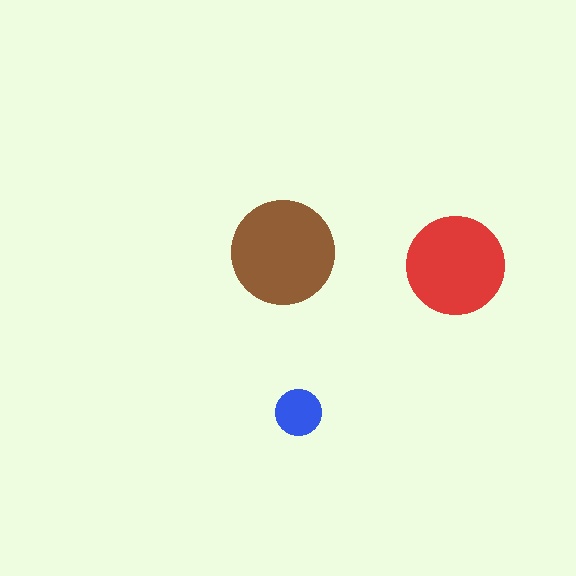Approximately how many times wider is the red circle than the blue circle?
About 2 times wider.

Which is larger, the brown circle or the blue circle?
The brown one.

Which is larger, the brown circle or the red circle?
The brown one.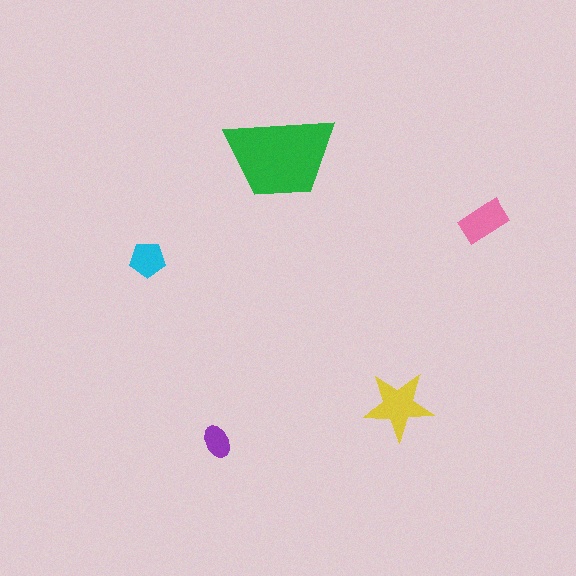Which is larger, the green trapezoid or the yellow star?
The green trapezoid.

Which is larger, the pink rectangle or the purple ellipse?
The pink rectangle.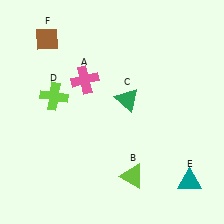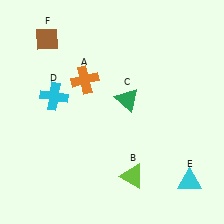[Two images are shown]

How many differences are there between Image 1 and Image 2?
There are 3 differences between the two images.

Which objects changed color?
A changed from pink to orange. D changed from lime to cyan. E changed from teal to cyan.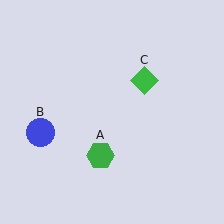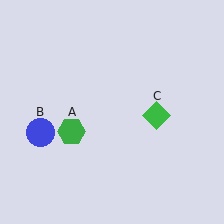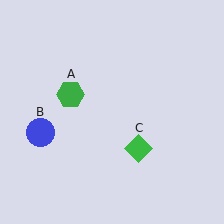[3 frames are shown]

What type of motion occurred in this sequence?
The green hexagon (object A), green diamond (object C) rotated clockwise around the center of the scene.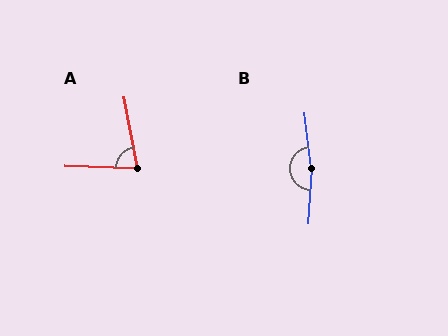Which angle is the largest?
B, at approximately 169 degrees.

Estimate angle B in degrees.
Approximately 169 degrees.